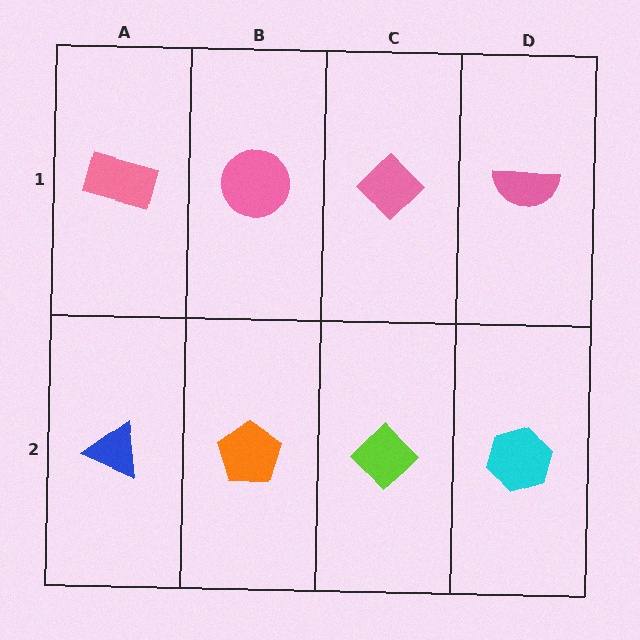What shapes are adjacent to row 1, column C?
A lime diamond (row 2, column C), a pink circle (row 1, column B), a pink semicircle (row 1, column D).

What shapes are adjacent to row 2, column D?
A pink semicircle (row 1, column D), a lime diamond (row 2, column C).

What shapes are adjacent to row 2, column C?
A pink diamond (row 1, column C), an orange pentagon (row 2, column B), a cyan hexagon (row 2, column D).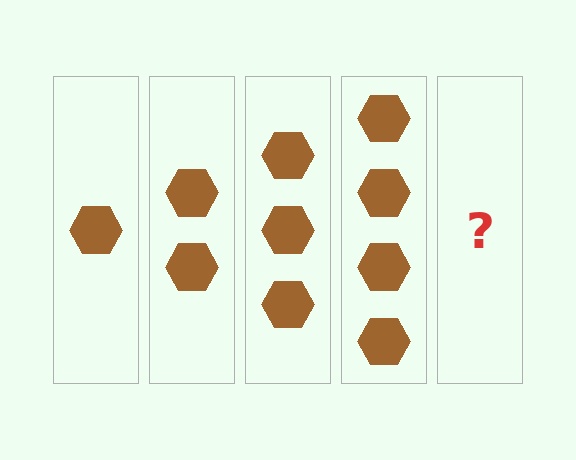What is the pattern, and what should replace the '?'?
The pattern is that each step adds one more hexagon. The '?' should be 5 hexagons.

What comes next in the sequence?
The next element should be 5 hexagons.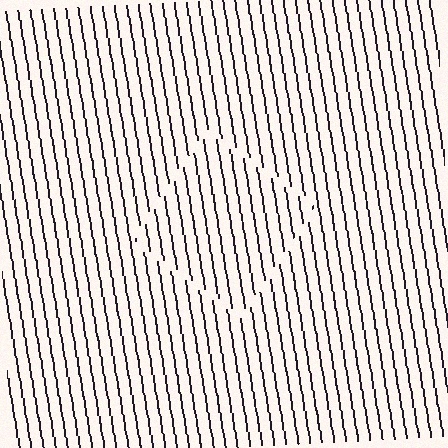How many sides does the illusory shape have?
4 sides — the line-ends trace a square.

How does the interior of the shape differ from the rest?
The interior of the shape contains the same grating, shifted by half a period — the contour is defined by the phase discontinuity where line-ends from the inner and outer gratings abut.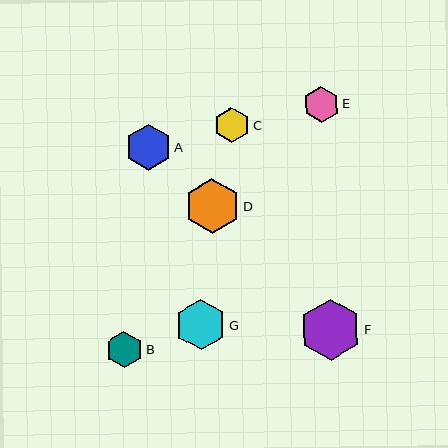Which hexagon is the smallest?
Hexagon C is the smallest with a size of approximately 35 pixels.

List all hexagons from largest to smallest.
From largest to smallest: F, D, G, A, B, E, C.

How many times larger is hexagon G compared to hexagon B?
Hexagon G is approximately 1.4 times the size of hexagon B.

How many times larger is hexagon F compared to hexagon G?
Hexagon F is approximately 1.2 times the size of hexagon G.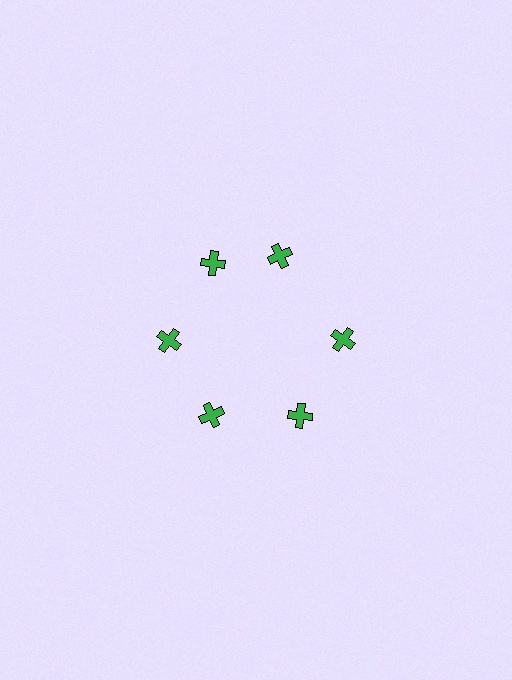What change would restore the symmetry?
The symmetry would be restored by rotating it back into even spacing with its neighbors so that all 6 crosses sit at equal angles and equal distance from the center.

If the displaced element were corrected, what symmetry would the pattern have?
It would have 6-fold rotational symmetry — the pattern would map onto itself every 60 degrees.